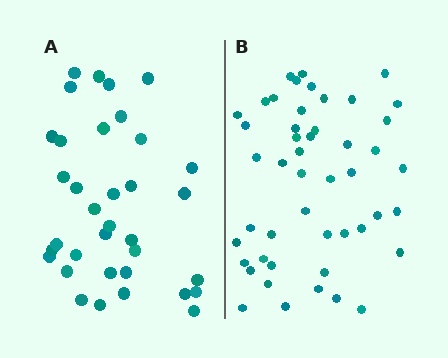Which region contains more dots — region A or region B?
Region B (the right region) has more dots.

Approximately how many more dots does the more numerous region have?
Region B has approximately 15 more dots than region A.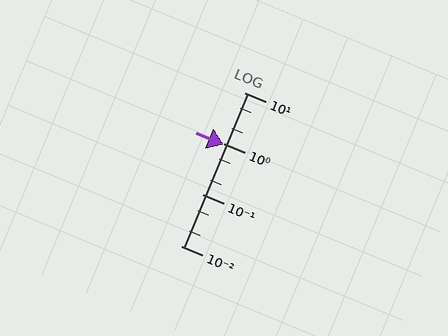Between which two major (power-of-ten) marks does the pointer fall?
The pointer is between 0.1 and 1.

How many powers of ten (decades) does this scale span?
The scale spans 3 decades, from 0.01 to 10.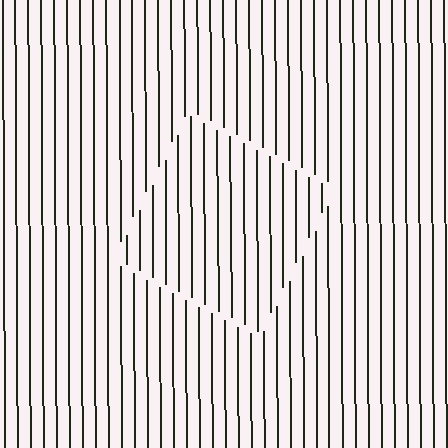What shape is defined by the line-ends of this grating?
An illusory square. The interior of the shape contains the same grating, shifted by half a period — the contour is defined by the phase discontinuity where line-ends from the inner and outer gratings abut.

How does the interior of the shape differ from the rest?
The interior of the shape contains the same grating, shifted by half a period — the contour is defined by the phase discontinuity where line-ends from the inner and outer gratings abut.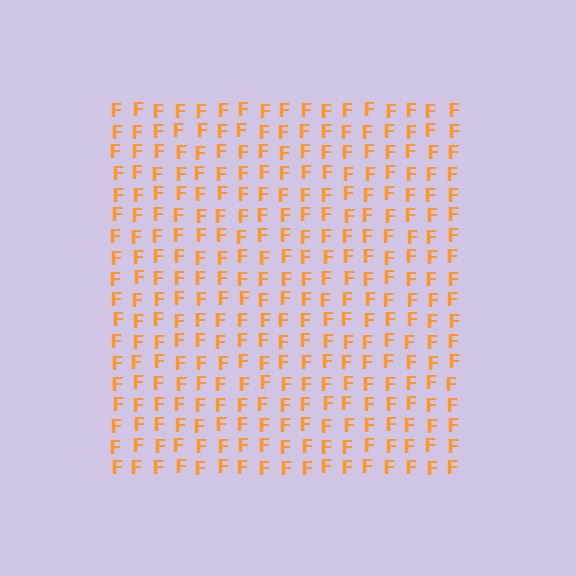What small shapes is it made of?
It is made of small letter F's.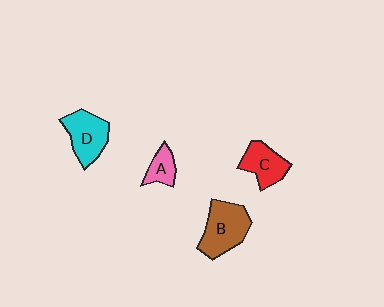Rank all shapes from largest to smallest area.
From largest to smallest: B (brown), D (cyan), C (red), A (pink).